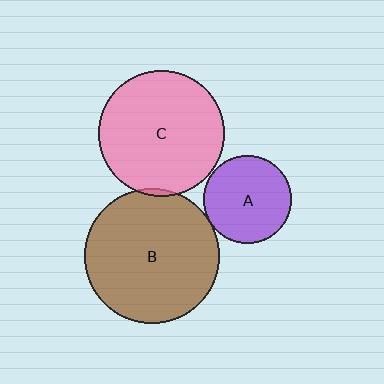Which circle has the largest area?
Circle B (brown).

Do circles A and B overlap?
Yes.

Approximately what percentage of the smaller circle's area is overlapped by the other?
Approximately 5%.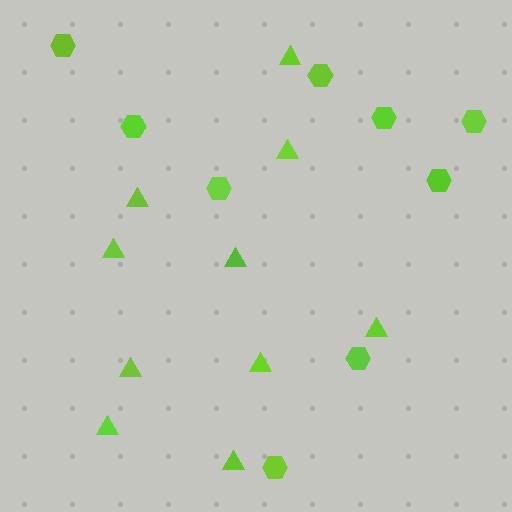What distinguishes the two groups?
There are 2 groups: one group of triangles (10) and one group of hexagons (9).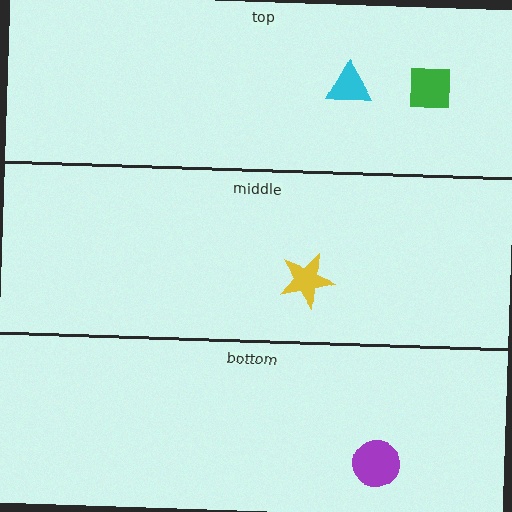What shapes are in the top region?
The cyan triangle, the green square.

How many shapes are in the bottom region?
1.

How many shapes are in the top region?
2.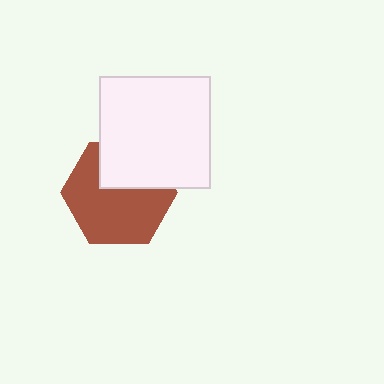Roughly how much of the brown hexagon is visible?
Most of it is visible (roughly 67%).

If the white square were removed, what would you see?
You would see the complete brown hexagon.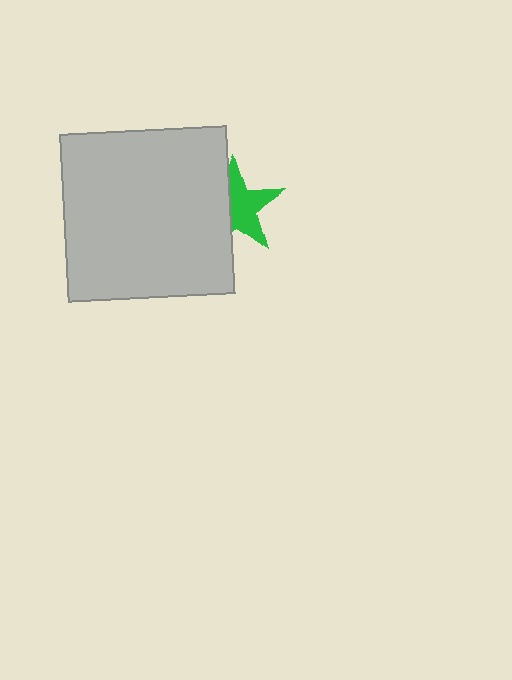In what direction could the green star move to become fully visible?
The green star could move right. That would shift it out from behind the light gray square entirely.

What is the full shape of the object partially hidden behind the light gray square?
The partially hidden object is a green star.